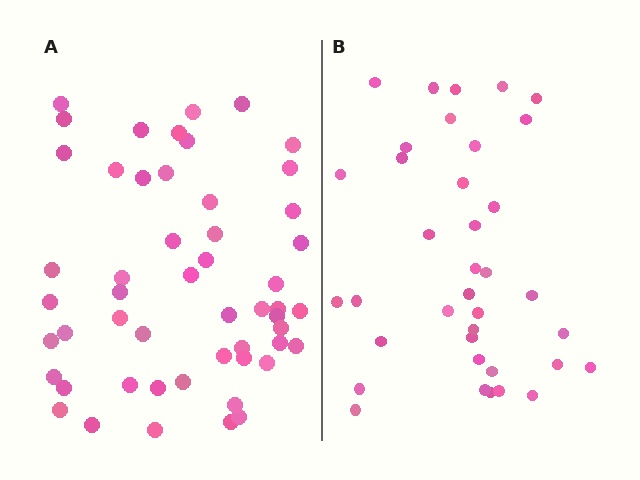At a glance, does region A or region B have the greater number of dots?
Region A (the left region) has more dots.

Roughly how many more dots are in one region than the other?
Region A has approximately 15 more dots than region B.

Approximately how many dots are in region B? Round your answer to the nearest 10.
About 40 dots. (The exact count is 37, which rounds to 40.)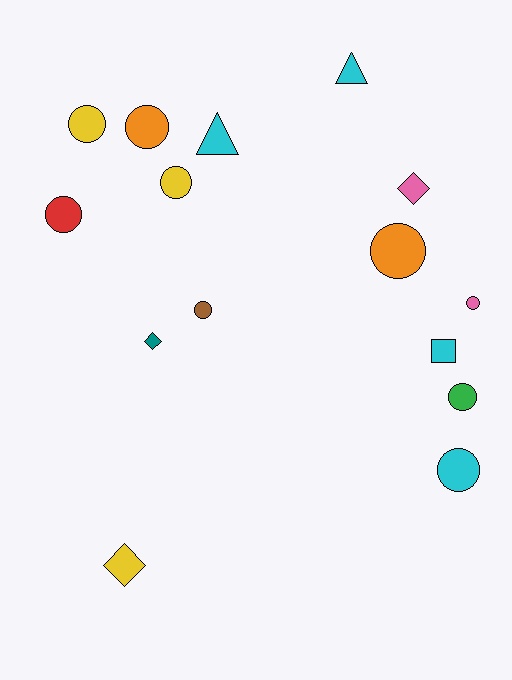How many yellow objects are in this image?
There are 3 yellow objects.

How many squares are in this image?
There is 1 square.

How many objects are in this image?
There are 15 objects.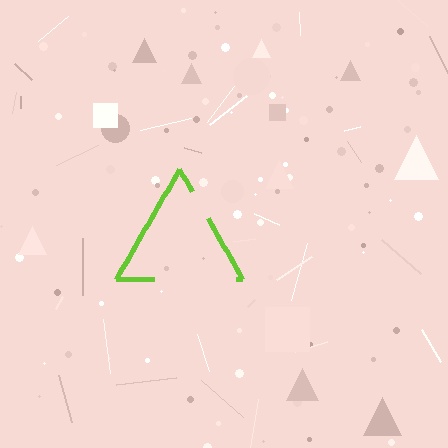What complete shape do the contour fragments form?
The contour fragments form a triangle.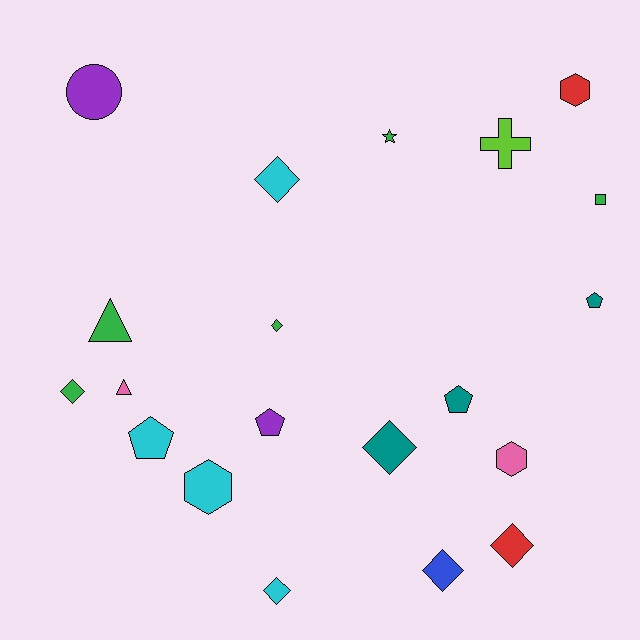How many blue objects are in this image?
There is 1 blue object.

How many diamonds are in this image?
There are 7 diamonds.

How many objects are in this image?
There are 20 objects.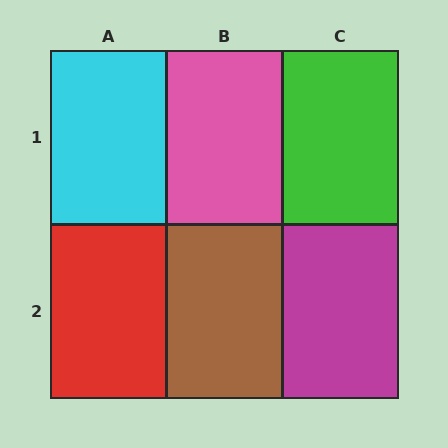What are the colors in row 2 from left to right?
Red, brown, magenta.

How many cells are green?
1 cell is green.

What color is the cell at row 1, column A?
Cyan.